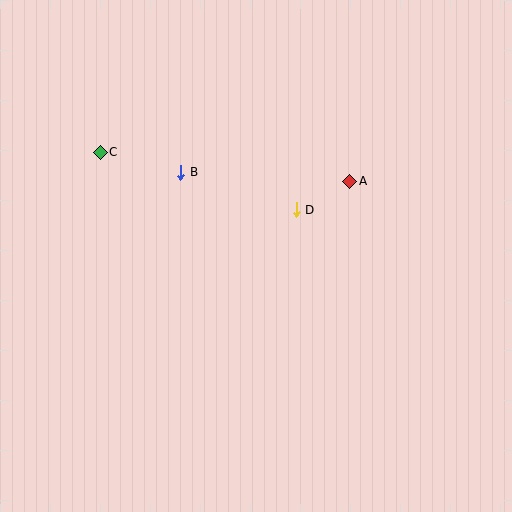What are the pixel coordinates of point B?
Point B is at (181, 172).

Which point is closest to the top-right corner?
Point A is closest to the top-right corner.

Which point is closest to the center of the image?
Point D at (296, 210) is closest to the center.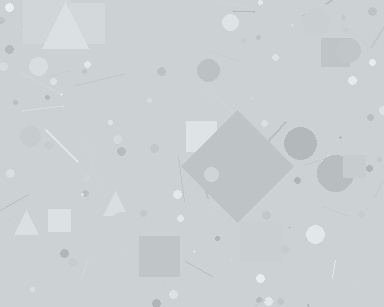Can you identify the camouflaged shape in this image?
The camouflaged shape is a diamond.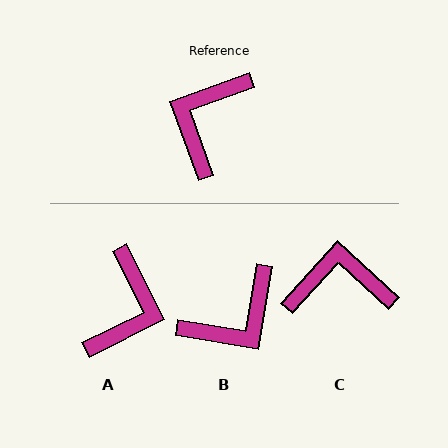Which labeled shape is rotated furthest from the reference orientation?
A, about 173 degrees away.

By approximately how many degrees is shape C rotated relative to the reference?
Approximately 62 degrees clockwise.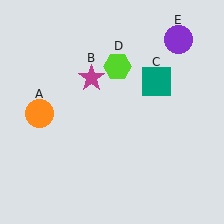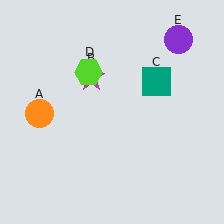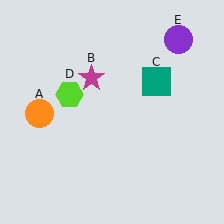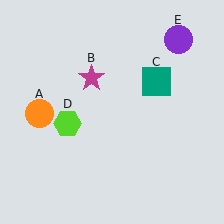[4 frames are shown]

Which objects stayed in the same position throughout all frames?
Orange circle (object A) and magenta star (object B) and teal square (object C) and purple circle (object E) remained stationary.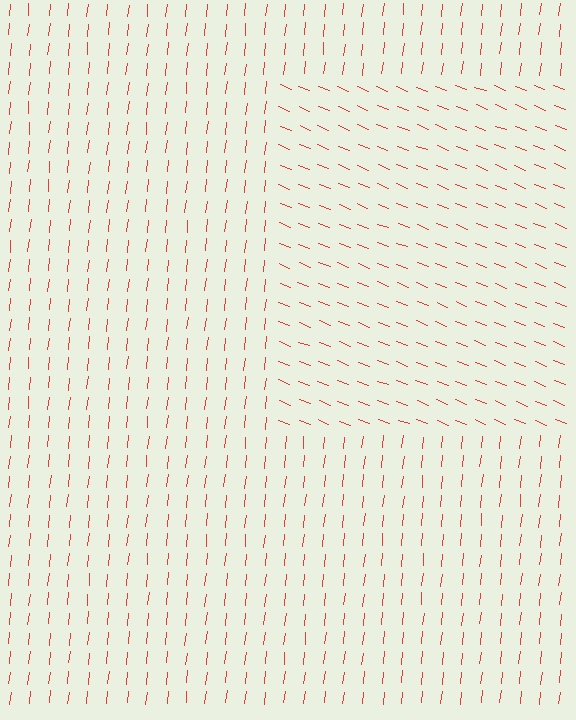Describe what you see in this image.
The image is filled with small red line segments. A rectangle region in the image has lines oriented differently from the surrounding lines, creating a visible texture boundary.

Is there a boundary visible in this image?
Yes, there is a texture boundary formed by a change in line orientation.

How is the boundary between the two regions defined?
The boundary is defined purely by a change in line orientation (approximately 75 degrees difference). All lines are the same color and thickness.